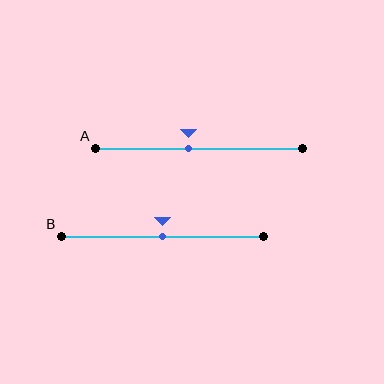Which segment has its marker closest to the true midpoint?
Segment B has its marker closest to the true midpoint.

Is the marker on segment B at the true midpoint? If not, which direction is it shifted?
Yes, the marker on segment B is at the true midpoint.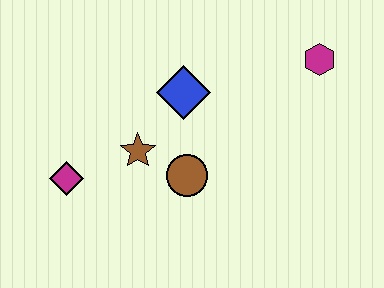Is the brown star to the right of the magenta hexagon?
No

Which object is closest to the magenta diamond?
The brown star is closest to the magenta diamond.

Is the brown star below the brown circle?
No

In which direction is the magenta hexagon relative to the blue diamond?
The magenta hexagon is to the right of the blue diamond.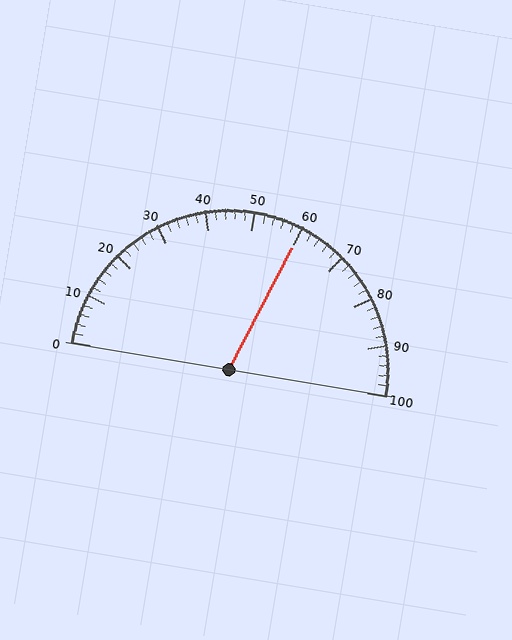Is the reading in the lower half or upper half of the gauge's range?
The reading is in the upper half of the range (0 to 100).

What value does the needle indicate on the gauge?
The needle indicates approximately 60.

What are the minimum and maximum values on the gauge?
The gauge ranges from 0 to 100.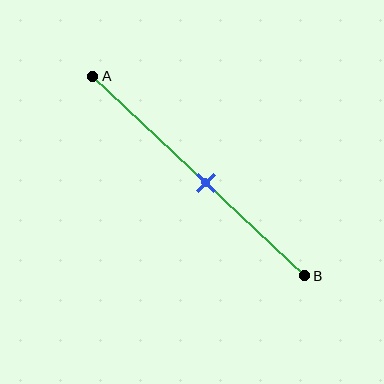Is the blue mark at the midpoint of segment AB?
No, the mark is at about 55% from A, not at the 50% midpoint.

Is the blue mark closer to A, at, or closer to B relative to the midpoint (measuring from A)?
The blue mark is closer to point B than the midpoint of segment AB.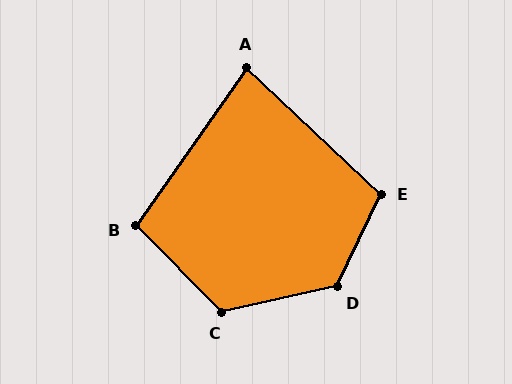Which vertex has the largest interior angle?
D, at approximately 127 degrees.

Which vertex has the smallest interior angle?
A, at approximately 82 degrees.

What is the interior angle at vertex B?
Approximately 100 degrees (obtuse).